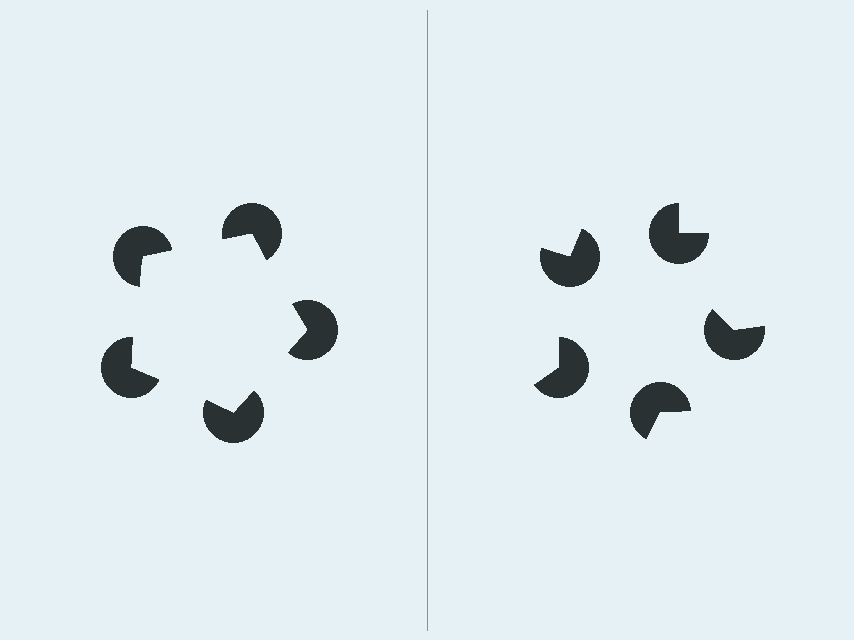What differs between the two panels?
The pac-man discs are positioned identically on both sides; only the wedge orientations differ. On the left they align to a pentagon; on the right they are misaligned.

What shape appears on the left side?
An illusory pentagon.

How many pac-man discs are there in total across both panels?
10 — 5 on each side.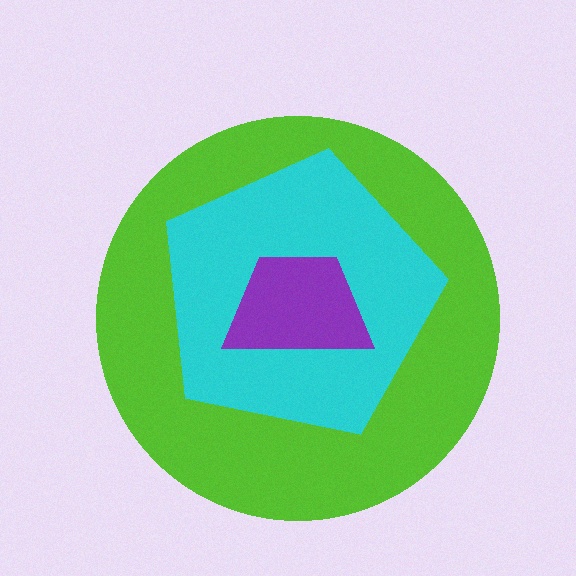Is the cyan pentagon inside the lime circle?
Yes.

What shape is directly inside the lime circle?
The cyan pentagon.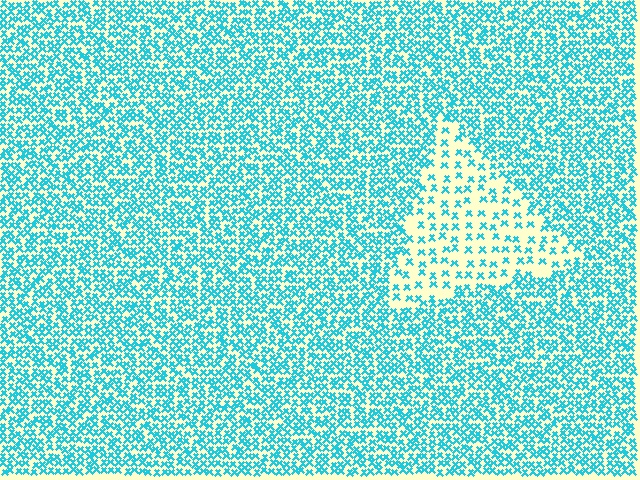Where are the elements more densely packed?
The elements are more densely packed outside the triangle boundary.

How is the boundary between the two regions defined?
The boundary is defined by a change in element density (approximately 2.5x ratio). All elements are the same color, size, and shape.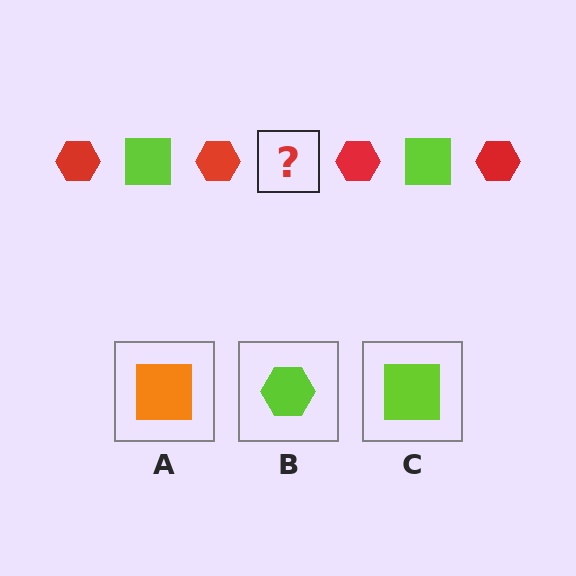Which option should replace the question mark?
Option C.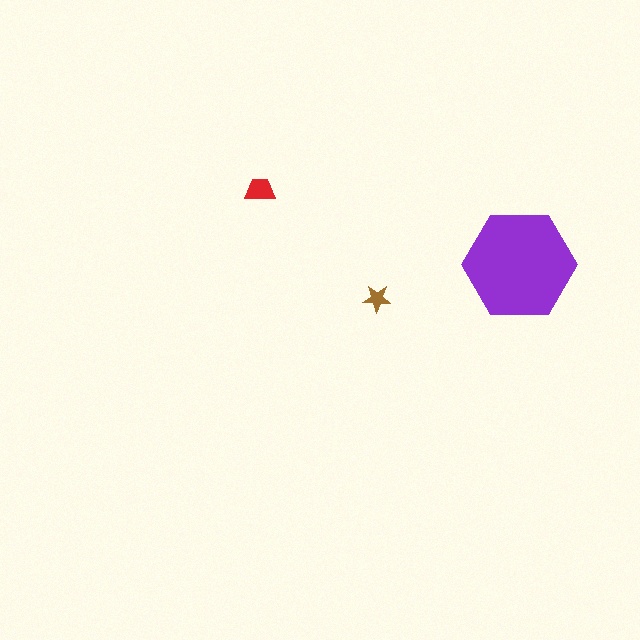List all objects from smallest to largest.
The brown star, the red trapezoid, the purple hexagon.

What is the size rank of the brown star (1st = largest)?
3rd.